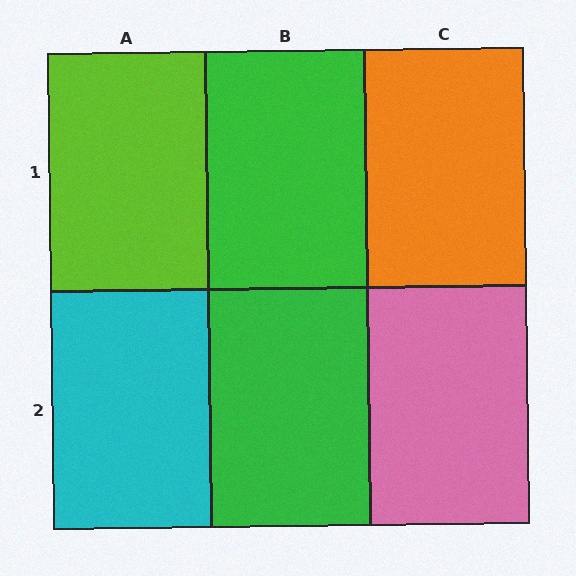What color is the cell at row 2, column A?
Cyan.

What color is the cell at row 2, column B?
Green.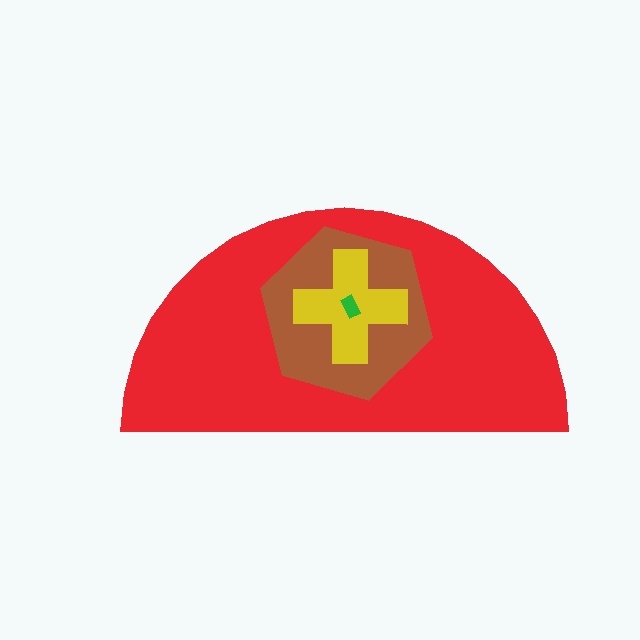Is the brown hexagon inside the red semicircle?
Yes.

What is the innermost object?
The green rectangle.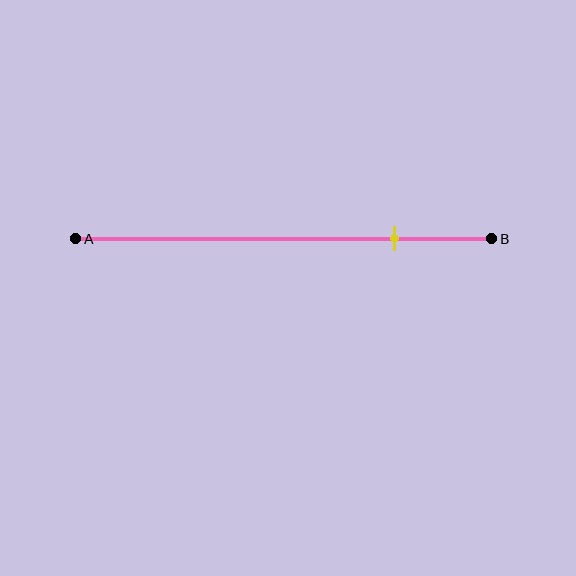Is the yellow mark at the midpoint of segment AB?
No, the mark is at about 75% from A, not at the 50% midpoint.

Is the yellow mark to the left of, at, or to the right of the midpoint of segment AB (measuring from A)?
The yellow mark is to the right of the midpoint of segment AB.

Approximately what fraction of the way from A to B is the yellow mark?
The yellow mark is approximately 75% of the way from A to B.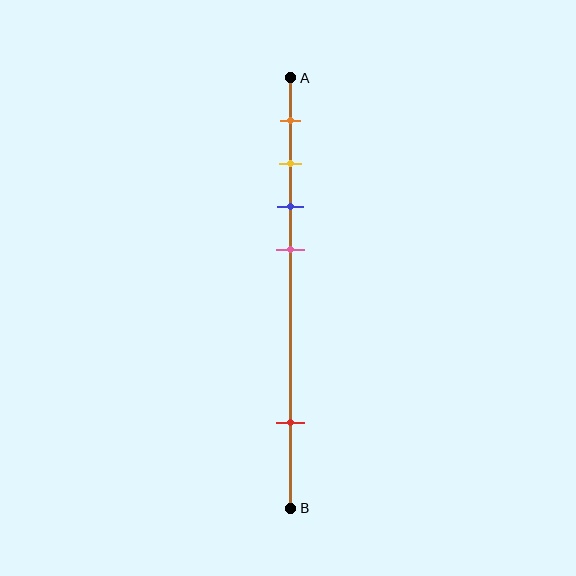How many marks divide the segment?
There are 5 marks dividing the segment.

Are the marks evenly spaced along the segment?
No, the marks are not evenly spaced.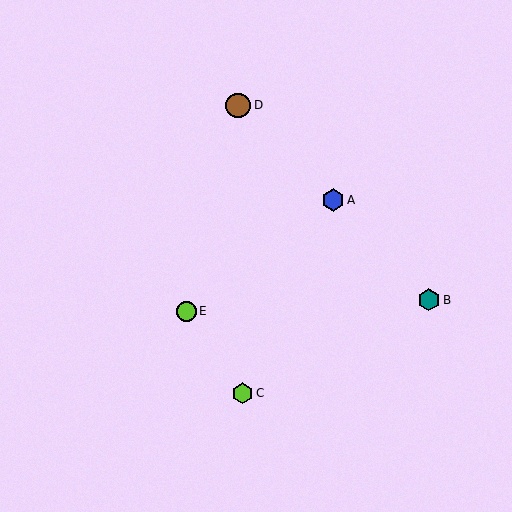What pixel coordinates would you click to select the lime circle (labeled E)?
Click at (186, 311) to select the lime circle E.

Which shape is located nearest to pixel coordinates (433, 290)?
The teal hexagon (labeled B) at (429, 300) is nearest to that location.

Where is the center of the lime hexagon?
The center of the lime hexagon is at (242, 393).